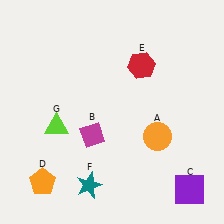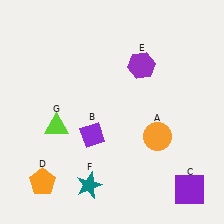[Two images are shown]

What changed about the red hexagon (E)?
In Image 1, E is red. In Image 2, it changed to purple.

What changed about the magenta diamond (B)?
In Image 1, B is magenta. In Image 2, it changed to purple.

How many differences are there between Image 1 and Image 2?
There are 2 differences between the two images.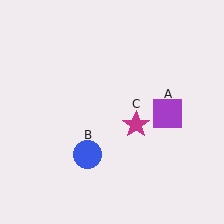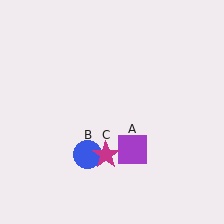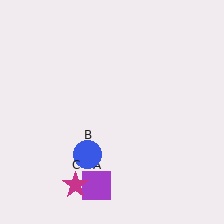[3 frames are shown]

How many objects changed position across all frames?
2 objects changed position: purple square (object A), magenta star (object C).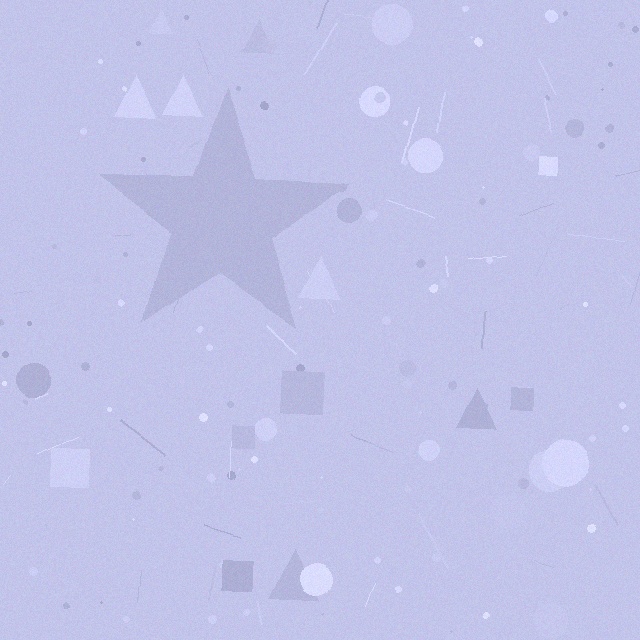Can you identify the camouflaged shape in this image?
The camouflaged shape is a star.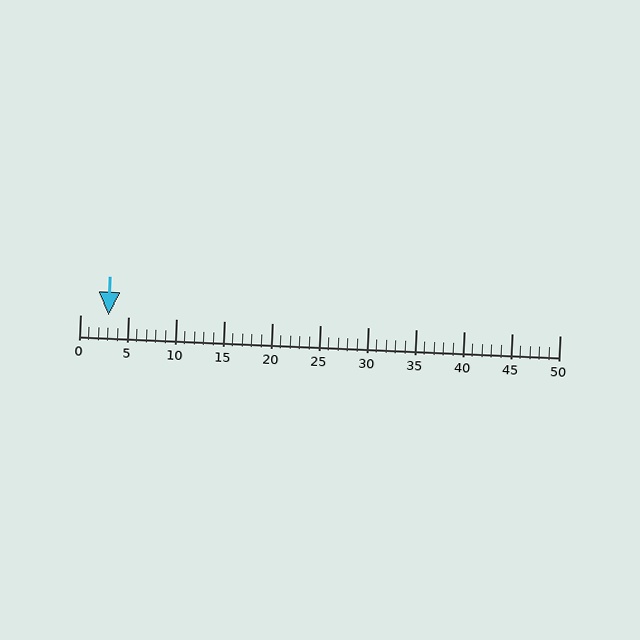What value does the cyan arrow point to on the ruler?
The cyan arrow points to approximately 3.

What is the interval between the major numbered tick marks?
The major tick marks are spaced 5 units apart.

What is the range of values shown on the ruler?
The ruler shows values from 0 to 50.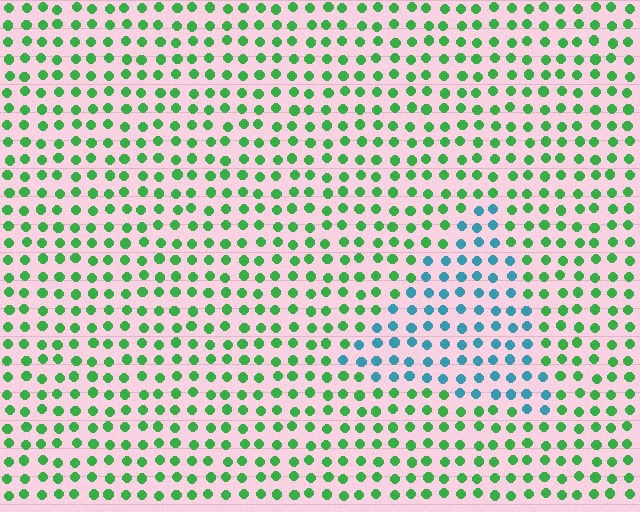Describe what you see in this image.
The image is filled with small green elements in a uniform arrangement. A triangle-shaped region is visible where the elements are tinted to a slightly different hue, forming a subtle color boundary.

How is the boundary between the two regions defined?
The boundary is defined purely by a slight shift in hue (about 63 degrees). Spacing, size, and orientation are identical on both sides.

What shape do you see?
I see a triangle.